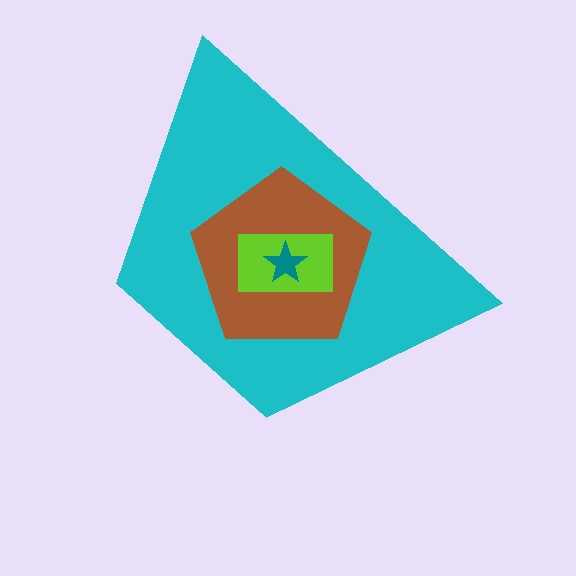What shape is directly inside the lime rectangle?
The teal star.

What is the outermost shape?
The cyan trapezoid.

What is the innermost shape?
The teal star.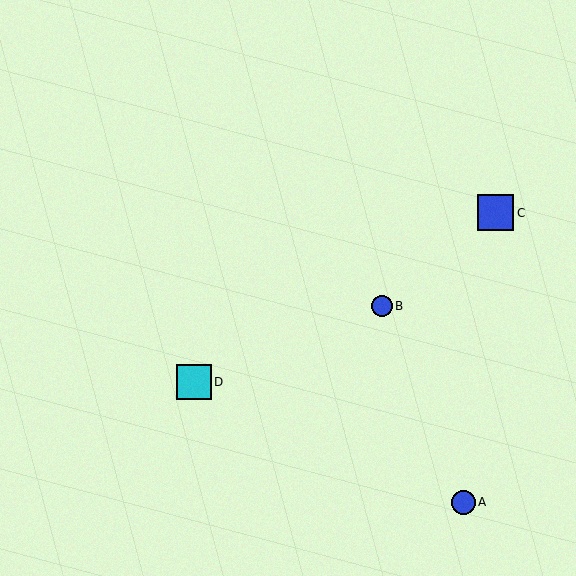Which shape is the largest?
The blue square (labeled C) is the largest.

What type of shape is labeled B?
Shape B is a blue circle.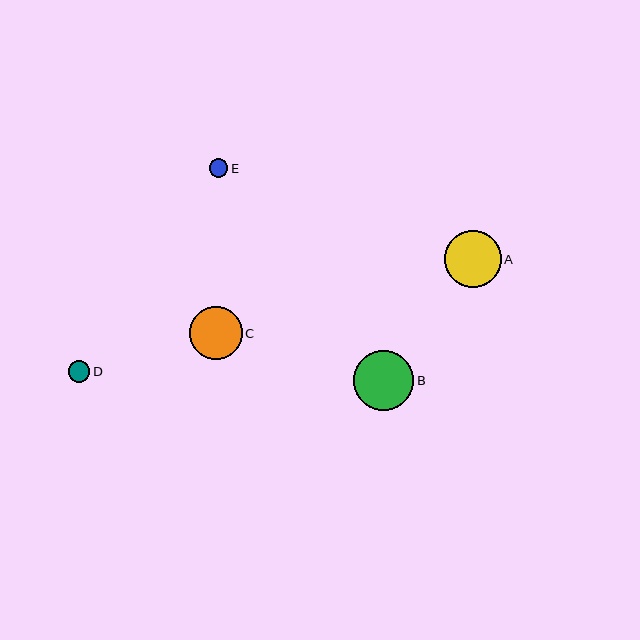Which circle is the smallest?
Circle E is the smallest with a size of approximately 18 pixels.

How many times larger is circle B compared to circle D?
Circle B is approximately 2.8 times the size of circle D.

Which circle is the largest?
Circle B is the largest with a size of approximately 60 pixels.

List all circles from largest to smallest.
From largest to smallest: B, A, C, D, E.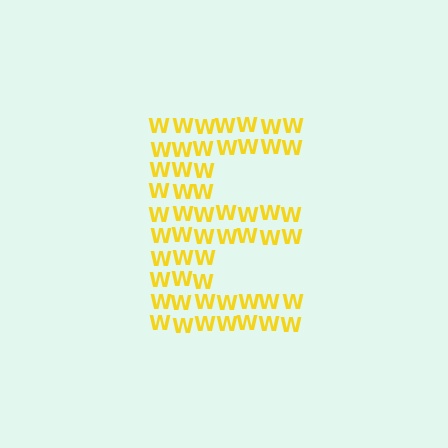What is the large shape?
The large shape is the letter E.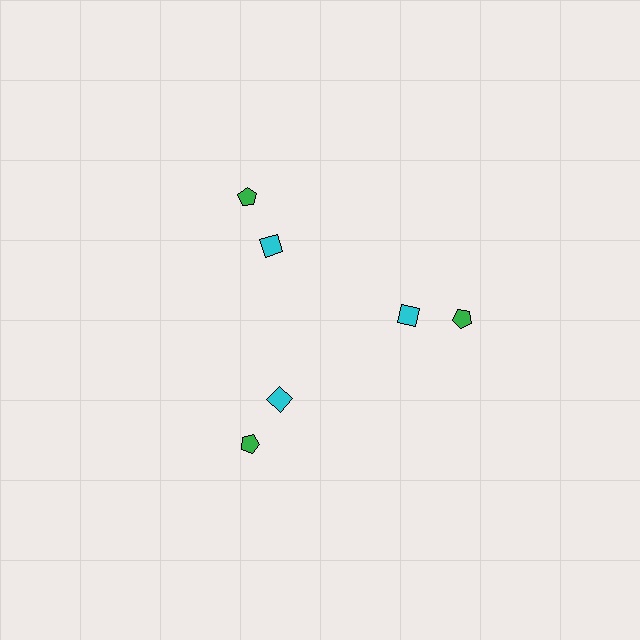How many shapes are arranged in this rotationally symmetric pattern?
There are 6 shapes, arranged in 3 groups of 2.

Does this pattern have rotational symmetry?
Yes, this pattern has 3-fold rotational symmetry. It looks the same after rotating 120 degrees around the center.